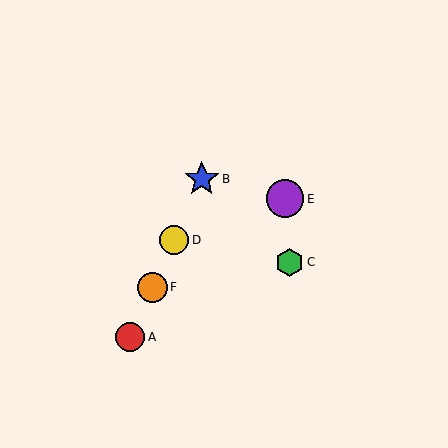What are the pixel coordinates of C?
Object C is at (290, 262).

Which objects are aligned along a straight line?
Objects A, B, D, F are aligned along a straight line.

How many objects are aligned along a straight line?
4 objects (A, B, D, F) are aligned along a straight line.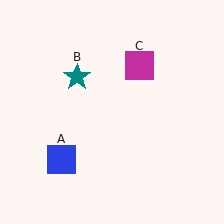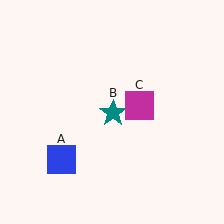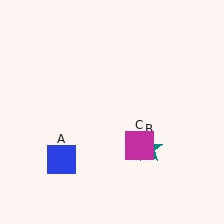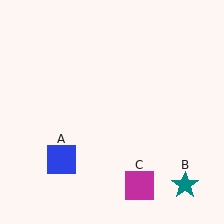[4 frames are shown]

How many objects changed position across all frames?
2 objects changed position: teal star (object B), magenta square (object C).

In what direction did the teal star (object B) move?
The teal star (object B) moved down and to the right.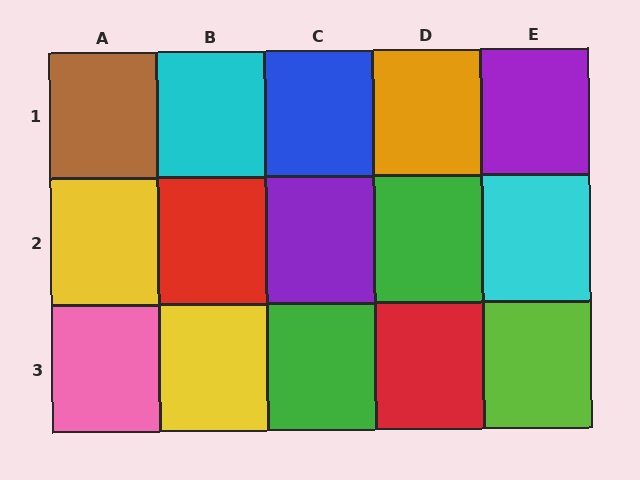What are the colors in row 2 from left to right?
Yellow, red, purple, green, cyan.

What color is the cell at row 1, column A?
Brown.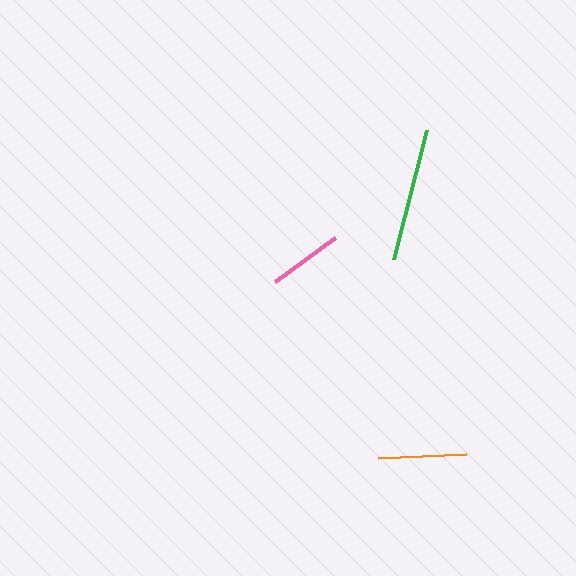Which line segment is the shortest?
The pink line is the shortest at approximately 74 pixels.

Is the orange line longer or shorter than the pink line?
The orange line is longer than the pink line.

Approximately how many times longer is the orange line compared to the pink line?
The orange line is approximately 1.2 times the length of the pink line.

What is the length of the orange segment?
The orange segment is approximately 88 pixels long.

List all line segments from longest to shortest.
From longest to shortest: green, orange, pink.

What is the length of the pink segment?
The pink segment is approximately 74 pixels long.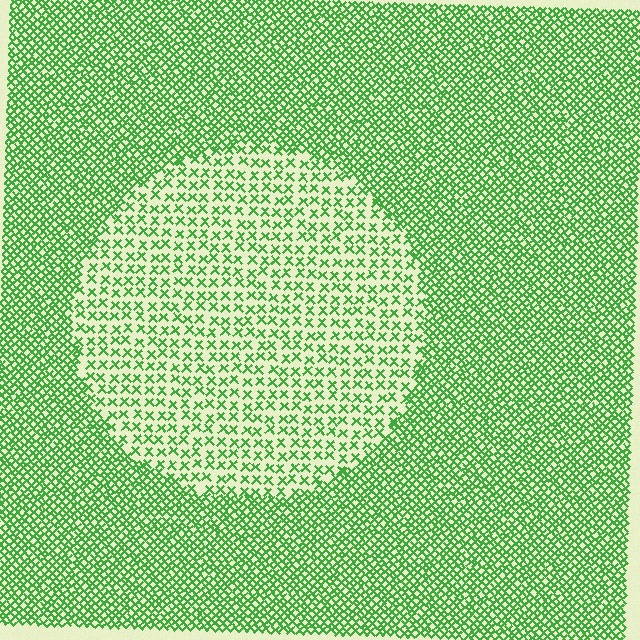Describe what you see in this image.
The image contains small green elements arranged at two different densities. A circle-shaped region is visible where the elements are less densely packed than the surrounding area.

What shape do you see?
I see a circle.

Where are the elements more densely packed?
The elements are more densely packed outside the circle boundary.